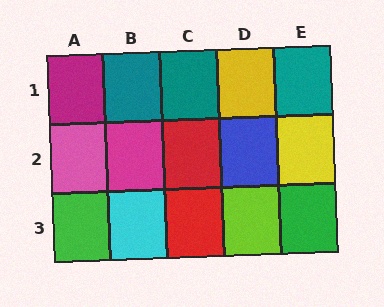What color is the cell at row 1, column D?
Yellow.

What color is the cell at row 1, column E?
Teal.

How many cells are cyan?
1 cell is cyan.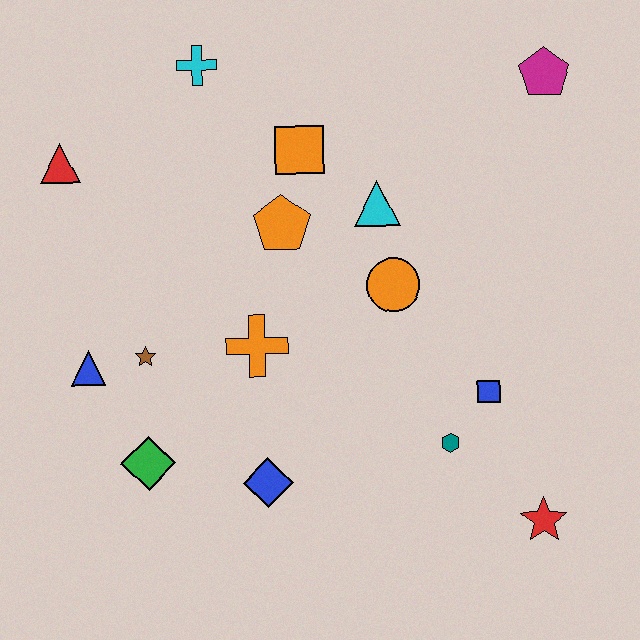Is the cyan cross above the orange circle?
Yes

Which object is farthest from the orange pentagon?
The red star is farthest from the orange pentagon.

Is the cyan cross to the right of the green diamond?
Yes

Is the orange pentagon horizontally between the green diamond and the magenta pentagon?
Yes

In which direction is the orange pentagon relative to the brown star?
The orange pentagon is to the right of the brown star.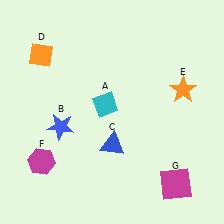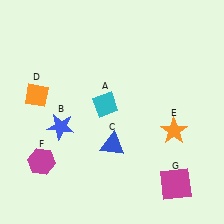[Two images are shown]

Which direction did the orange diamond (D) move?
The orange diamond (D) moved down.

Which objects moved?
The objects that moved are: the orange diamond (D), the orange star (E).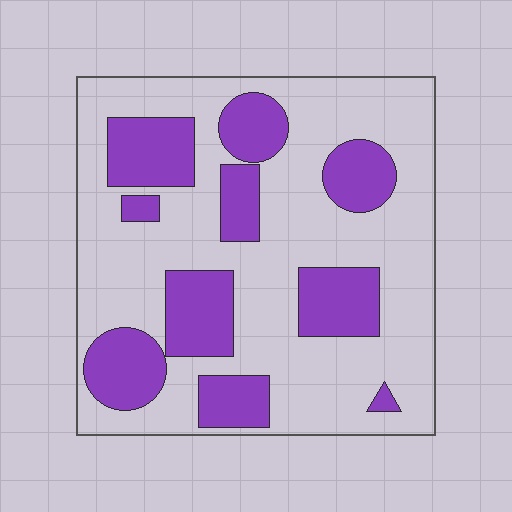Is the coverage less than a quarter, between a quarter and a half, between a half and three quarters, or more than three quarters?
Between a quarter and a half.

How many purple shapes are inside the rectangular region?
10.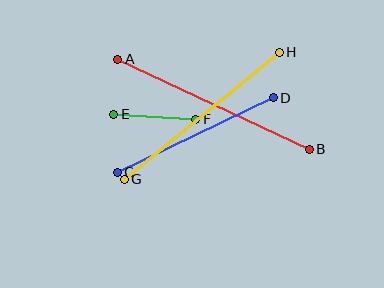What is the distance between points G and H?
The distance is approximately 201 pixels.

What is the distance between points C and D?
The distance is approximately 173 pixels.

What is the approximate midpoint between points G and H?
The midpoint is at approximately (202, 116) pixels.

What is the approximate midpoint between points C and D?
The midpoint is at approximately (195, 135) pixels.